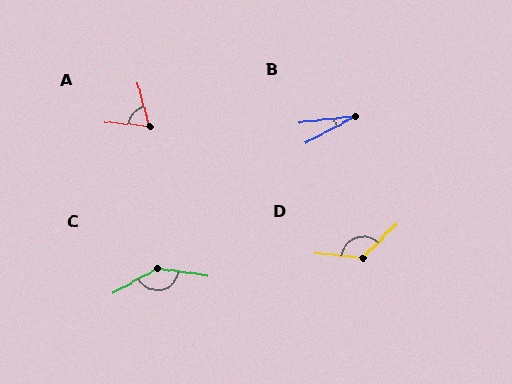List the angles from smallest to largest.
B (22°), A (69°), D (129°), C (144°).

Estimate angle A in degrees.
Approximately 69 degrees.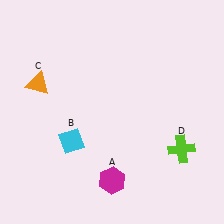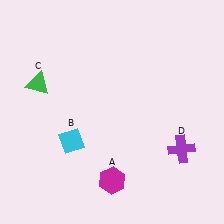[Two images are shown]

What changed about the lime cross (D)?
In Image 1, D is lime. In Image 2, it changed to purple.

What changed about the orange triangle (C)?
In Image 1, C is orange. In Image 2, it changed to green.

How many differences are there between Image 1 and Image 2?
There are 2 differences between the two images.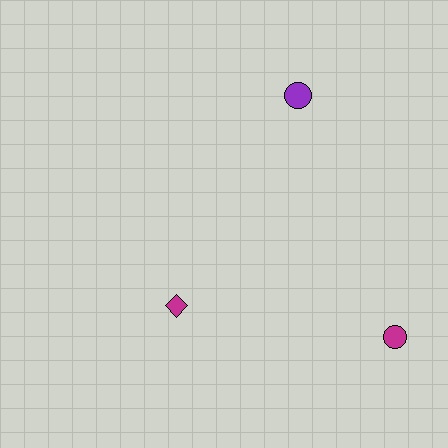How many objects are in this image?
There are 3 objects.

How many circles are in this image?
There are 2 circles.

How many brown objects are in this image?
There are no brown objects.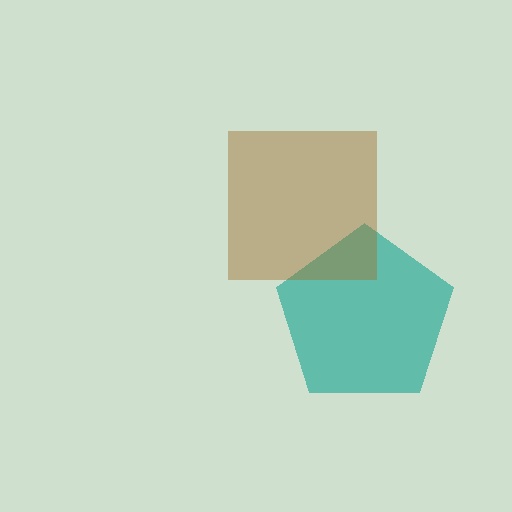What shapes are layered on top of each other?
The layered shapes are: a teal pentagon, a brown square.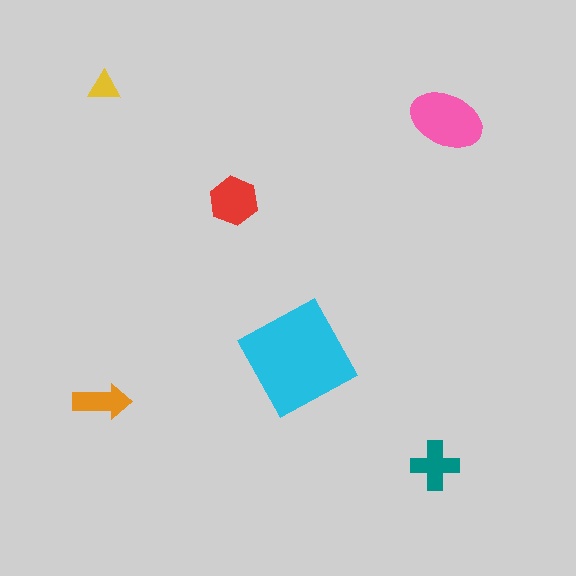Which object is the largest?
The cyan square.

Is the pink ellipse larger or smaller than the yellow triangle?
Larger.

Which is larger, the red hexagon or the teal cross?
The red hexagon.